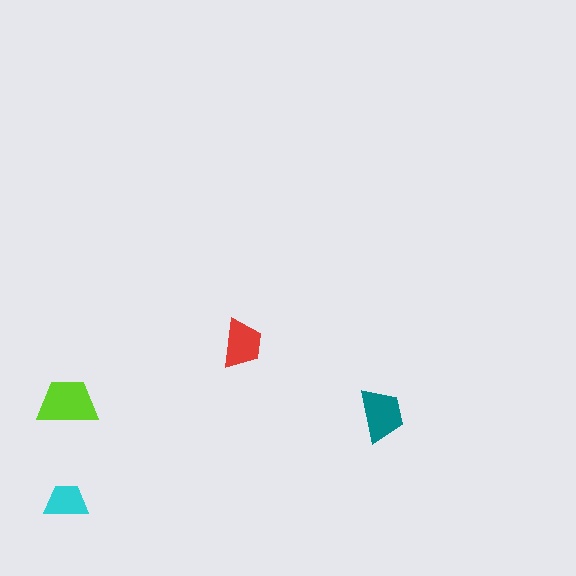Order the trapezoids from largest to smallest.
the lime one, the teal one, the red one, the cyan one.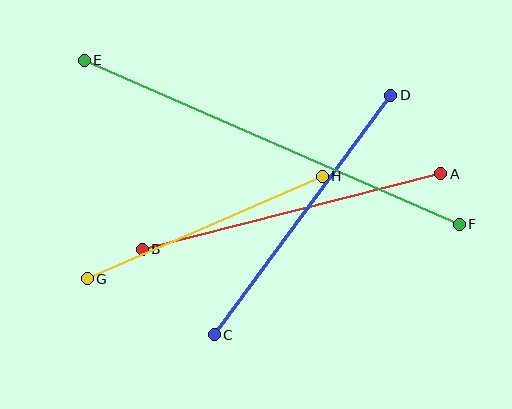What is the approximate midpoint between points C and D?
The midpoint is at approximately (302, 215) pixels.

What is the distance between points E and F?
The distance is approximately 409 pixels.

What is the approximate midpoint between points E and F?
The midpoint is at approximately (272, 142) pixels.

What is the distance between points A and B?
The distance is approximately 308 pixels.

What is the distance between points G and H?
The distance is approximately 256 pixels.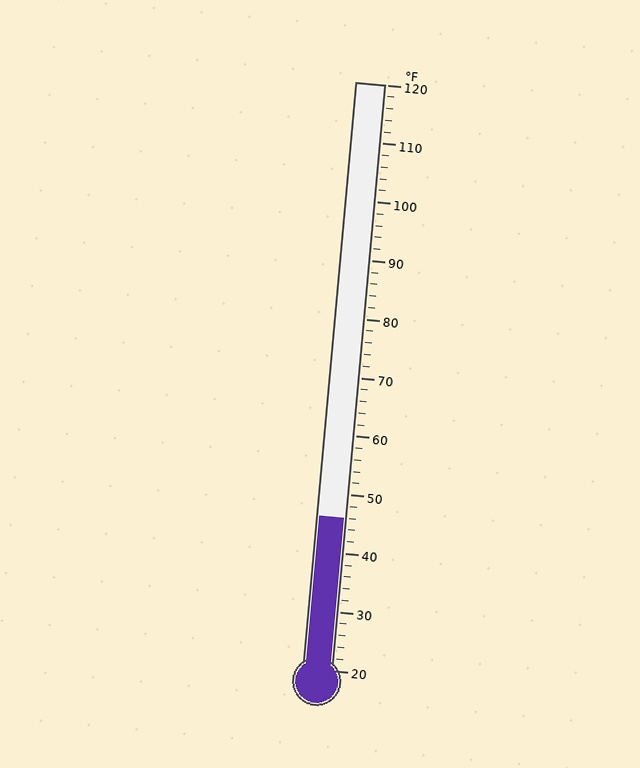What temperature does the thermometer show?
The thermometer shows approximately 46°F.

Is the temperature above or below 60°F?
The temperature is below 60°F.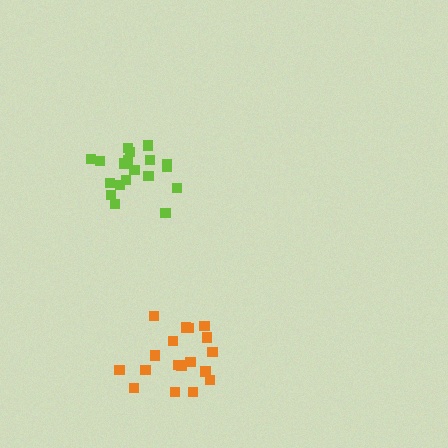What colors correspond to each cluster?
The clusters are colored: lime, orange.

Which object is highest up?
The lime cluster is topmost.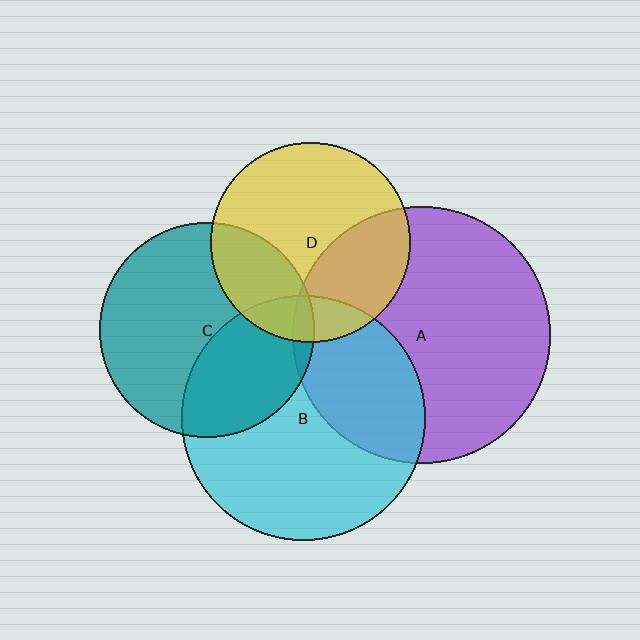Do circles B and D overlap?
Yes.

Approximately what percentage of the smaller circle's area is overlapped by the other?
Approximately 15%.